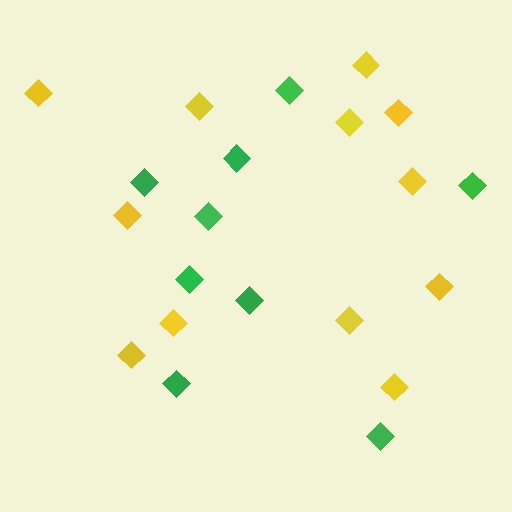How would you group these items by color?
There are 2 groups: one group of yellow diamonds (12) and one group of green diamonds (9).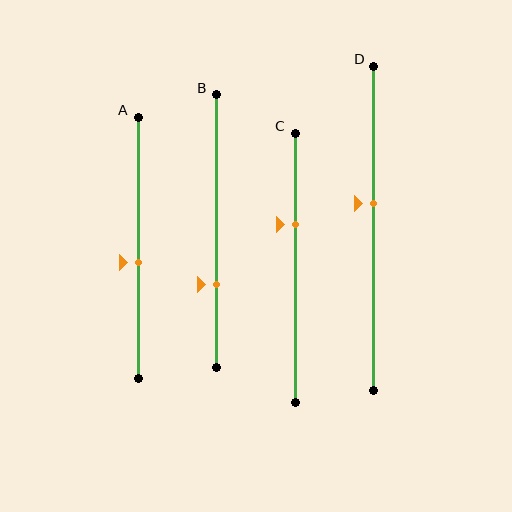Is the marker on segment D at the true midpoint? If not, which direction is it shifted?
No, the marker on segment D is shifted upward by about 8% of the segment length.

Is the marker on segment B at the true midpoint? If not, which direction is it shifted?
No, the marker on segment B is shifted downward by about 20% of the segment length.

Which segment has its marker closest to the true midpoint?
Segment A has its marker closest to the true midpoint.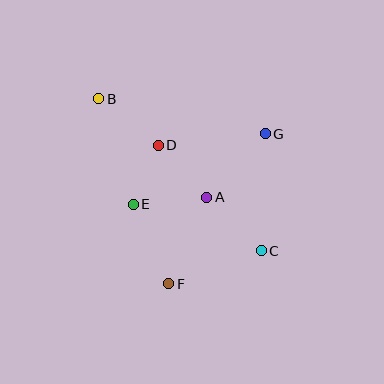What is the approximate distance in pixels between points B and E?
The distance between B and E is approximately 111 pixels.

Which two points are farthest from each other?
Points B and C are farthest from each other.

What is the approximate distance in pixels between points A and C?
The distance between A and C is approximately 76 pixels.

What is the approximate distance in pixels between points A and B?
The distance between A and B is approximately 146 pixels.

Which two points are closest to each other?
Points D and E are closest to each other.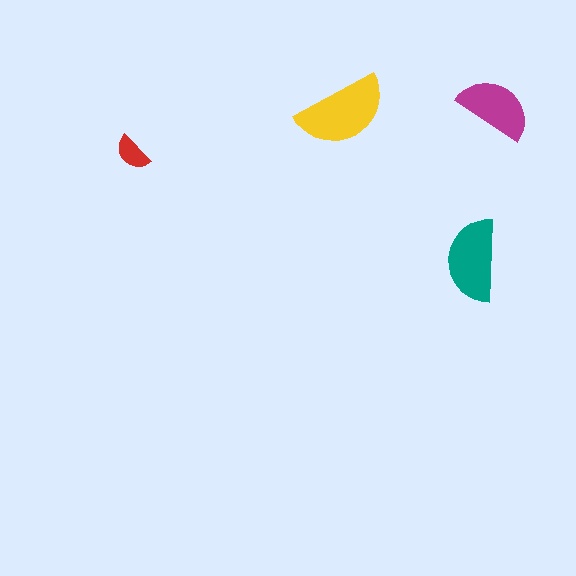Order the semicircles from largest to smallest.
the yellow one, the teal one, the magenta one, the red one.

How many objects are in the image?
There are 4 objects in the image.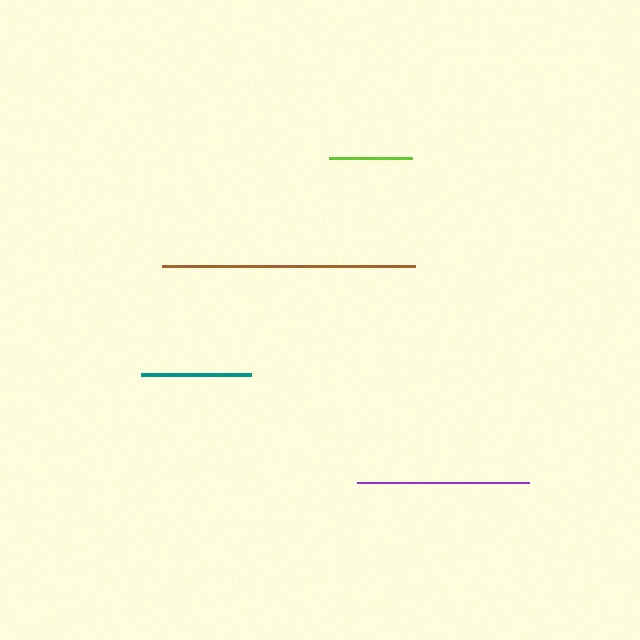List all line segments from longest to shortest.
From longest to shortest: brown, purple, teal, lime.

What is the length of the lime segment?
The lime segment is approximately 83 pixels long.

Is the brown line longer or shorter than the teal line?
The brown line is longer than the teal line.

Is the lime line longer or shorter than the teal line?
The teal line is longer than the lime line.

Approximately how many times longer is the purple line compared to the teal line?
The purple line is approximately 1.6 times the length of the teal line.